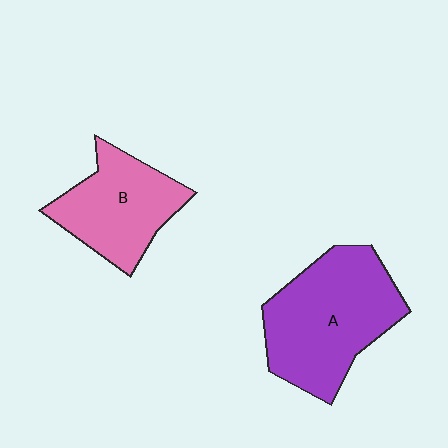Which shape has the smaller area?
Shape B (pink).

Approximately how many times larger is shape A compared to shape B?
Approximately 1.4 times.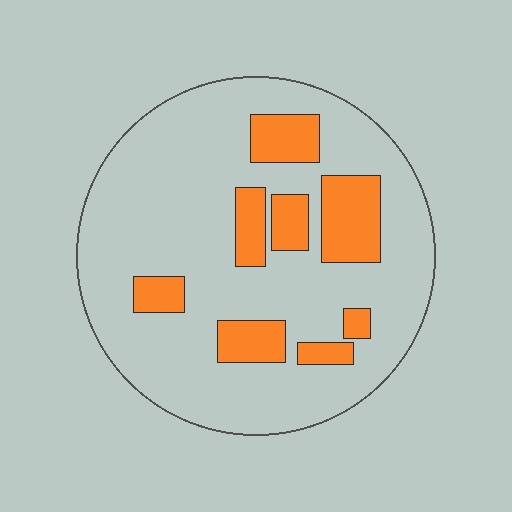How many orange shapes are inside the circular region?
8.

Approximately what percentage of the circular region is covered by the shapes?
Approximately 20%.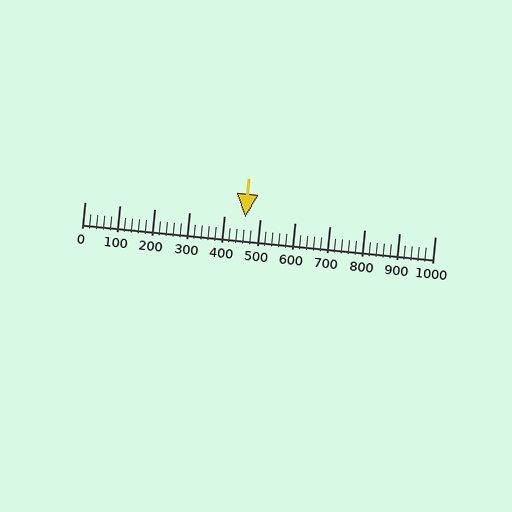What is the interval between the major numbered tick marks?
The major tick marks are spaced 100 units apart.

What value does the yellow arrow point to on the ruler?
The yellow arrow points to approximately 460.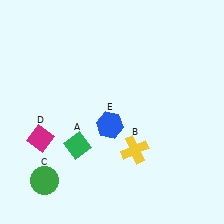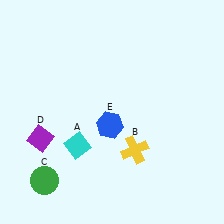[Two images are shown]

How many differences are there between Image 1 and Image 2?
There are 2 differences between the two images.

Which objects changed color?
A changed from green to cyan. D changed from magenta to purple.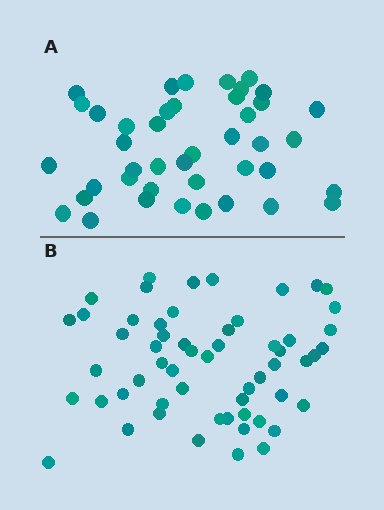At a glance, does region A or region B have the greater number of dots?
Region B (the bottom region) has more dots.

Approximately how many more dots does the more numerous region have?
Region B has approximately 15 more dots than region A.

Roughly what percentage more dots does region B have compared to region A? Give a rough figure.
About 35% more.